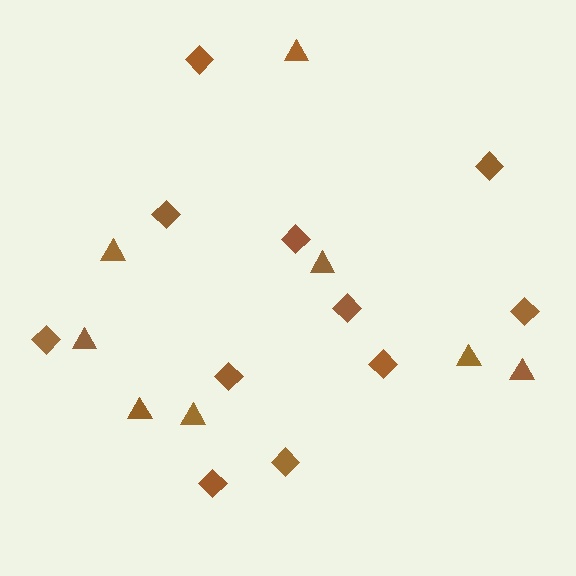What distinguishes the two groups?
There are 2 groups: one group of triangles (8) and one group of diamonds (11).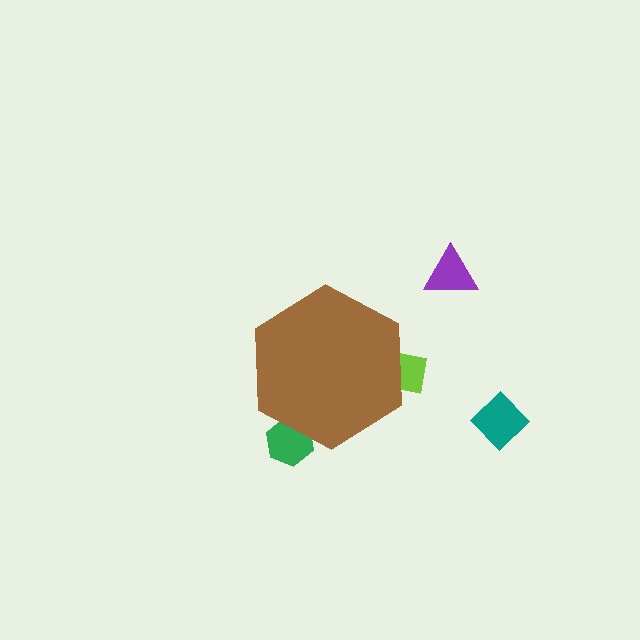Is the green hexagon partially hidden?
Yes, the green hexagon is partially hidden behind the brown hexagon.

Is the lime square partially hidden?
Yes, the lime square is partially hidden behind the brown hexagon.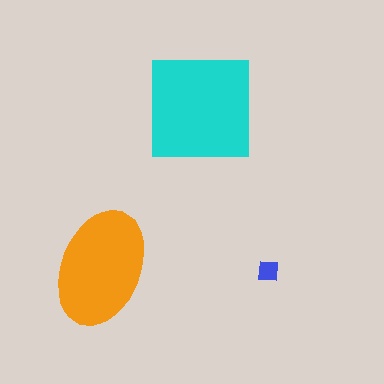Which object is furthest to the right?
The blue square is rightmost.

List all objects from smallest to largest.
The blue square, the orange ellipse, the cyan square.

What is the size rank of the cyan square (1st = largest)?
1st.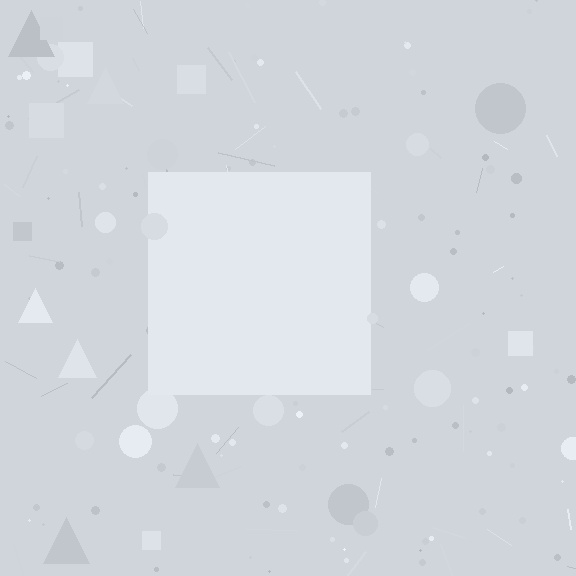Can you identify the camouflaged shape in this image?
The camouflaged shape is a square.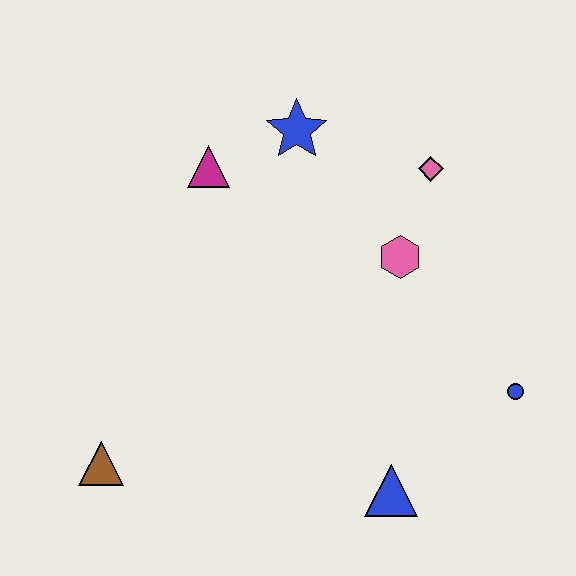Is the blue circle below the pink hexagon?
Yes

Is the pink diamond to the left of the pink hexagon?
No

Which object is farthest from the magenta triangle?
The blue circle is farthest from the magenta triangle.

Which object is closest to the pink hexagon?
The pink diamond is closest to the pink hexagon.